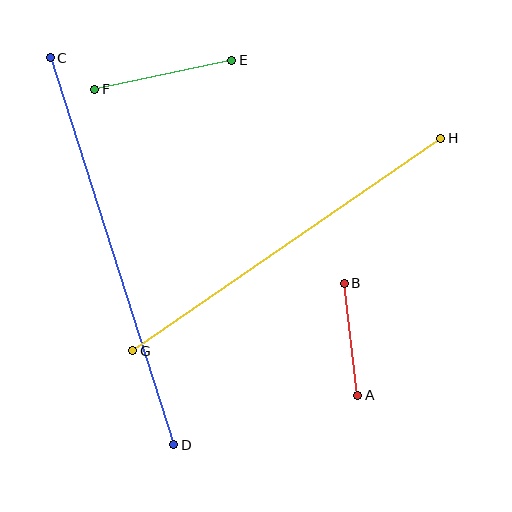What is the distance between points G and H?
The distance is approximately 374 pixels.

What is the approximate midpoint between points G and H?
The midpoint is at approximately (287, 245) pixels.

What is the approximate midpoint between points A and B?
The midpoint is at approximately (351, 339) pixels.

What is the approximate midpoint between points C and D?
The midpoint is at approximately (112, 251) pixels.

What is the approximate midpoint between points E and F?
The midpoint is at approximately (163, 75) pixels.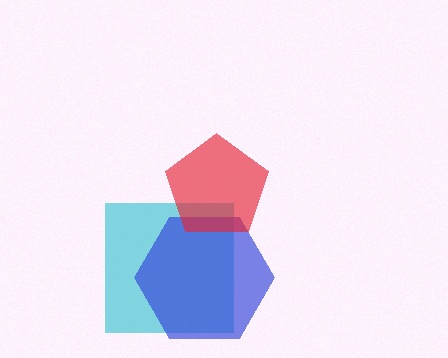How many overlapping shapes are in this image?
There are 3 overlapping shapes in the image.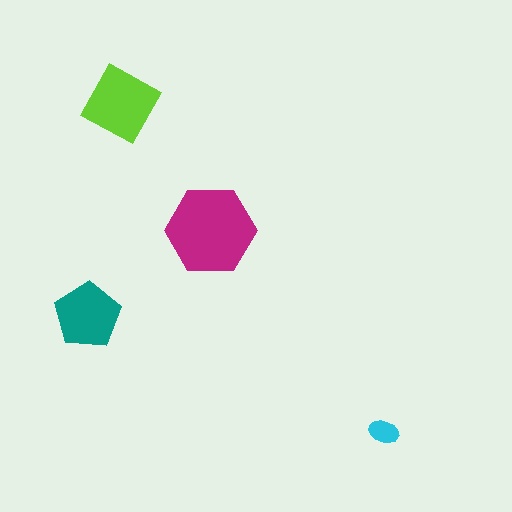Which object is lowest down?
The cyan ellipse is bottommost.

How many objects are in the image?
There are 4 objects in the image.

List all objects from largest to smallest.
The magenta hexagon, the lime square, the teal pentagon, the cyan ellipse.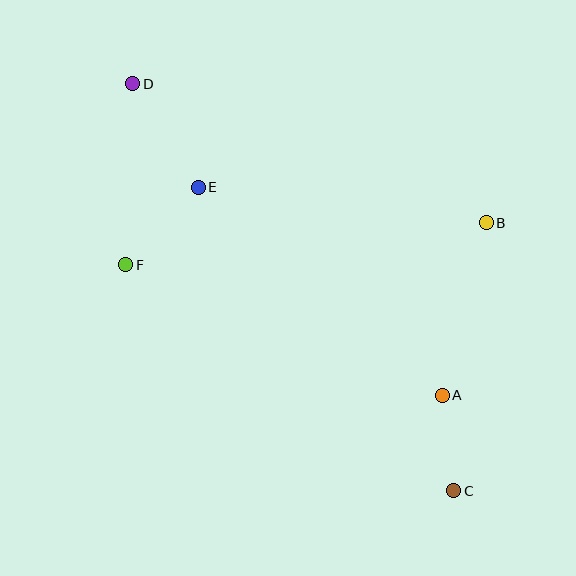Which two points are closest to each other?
Points A and C are closest to each other.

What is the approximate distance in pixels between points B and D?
The distance between B and D is approximately 379 pixels.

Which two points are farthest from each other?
Points C and D are farthest from each other.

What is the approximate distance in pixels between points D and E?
The distance between D and E is approximately 123 pixels.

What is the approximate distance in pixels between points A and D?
The distance between A and D is approximately 439 pixels.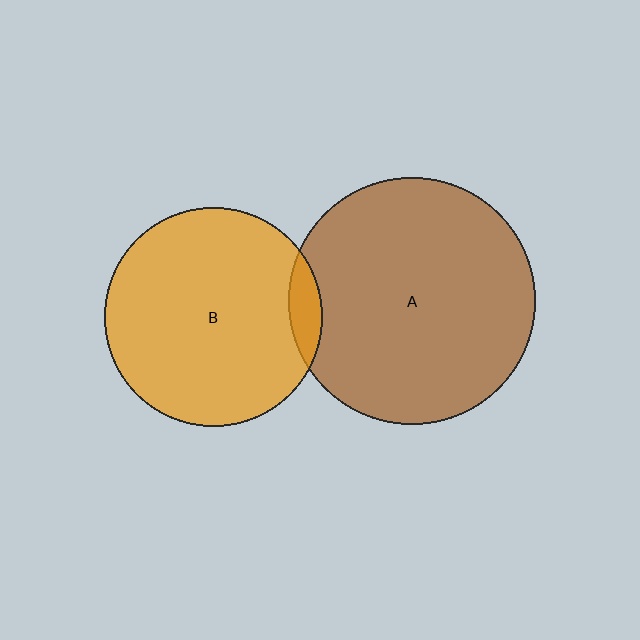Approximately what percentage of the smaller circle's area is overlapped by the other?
Approximately 5%.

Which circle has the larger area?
Circle A (brown).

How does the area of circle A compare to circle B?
Approximately 1.3 times.